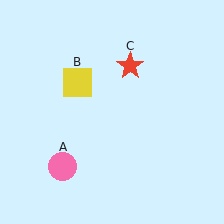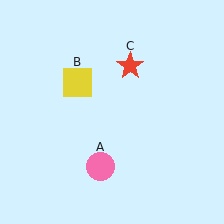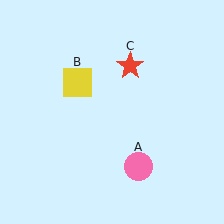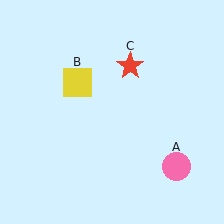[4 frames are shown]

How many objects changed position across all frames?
1 object changed position: pink circle (object A).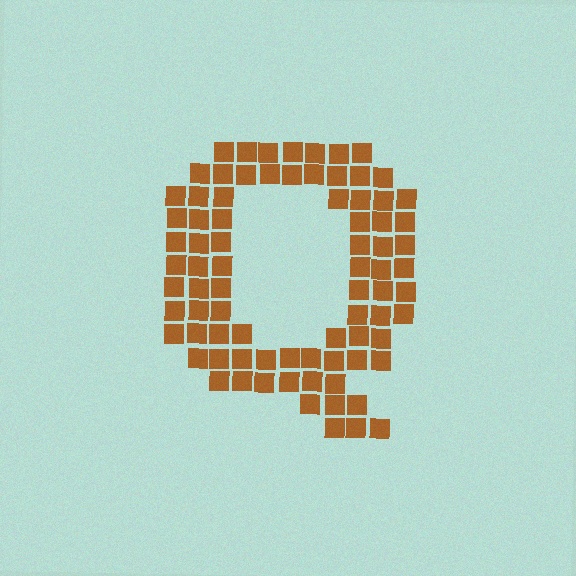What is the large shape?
The large shape is the letter Q.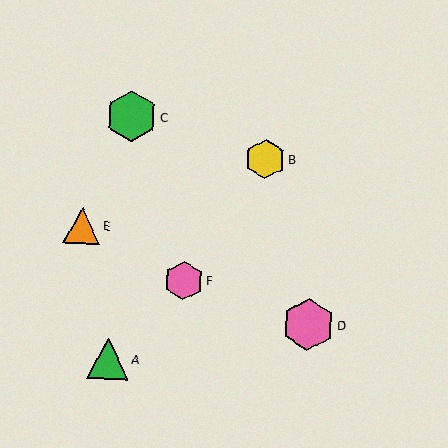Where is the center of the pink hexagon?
The center of the pink hexagon is at (308, 324).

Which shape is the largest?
The pink hexagon (labeled D) is the largest.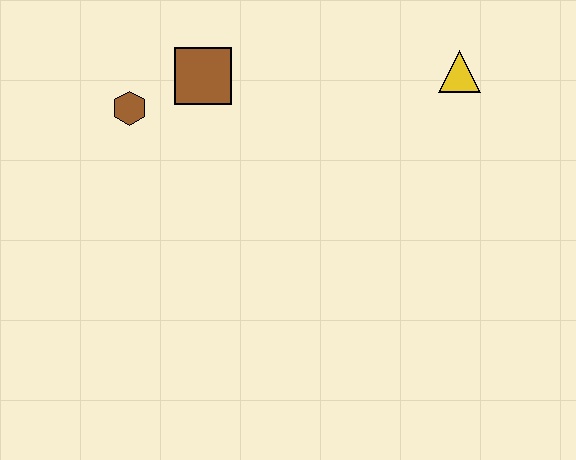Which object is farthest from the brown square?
The yellow triangle is farthest from the brown square.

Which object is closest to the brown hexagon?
The brown square is closest to the brown hexagon.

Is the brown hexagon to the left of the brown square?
Yes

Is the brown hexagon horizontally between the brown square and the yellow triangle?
No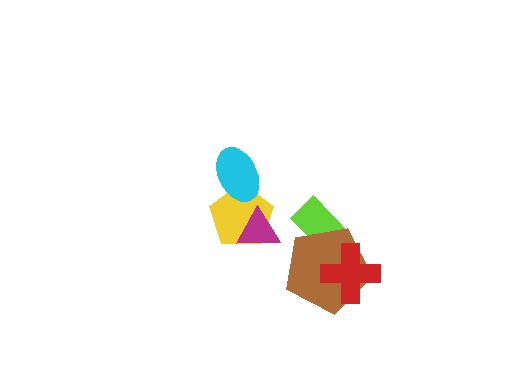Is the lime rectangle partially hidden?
Yes, it is partially covered by another shape.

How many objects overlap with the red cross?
1 object overlaps with the red cross.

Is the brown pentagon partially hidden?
Yes, it is partially covered by another shape.